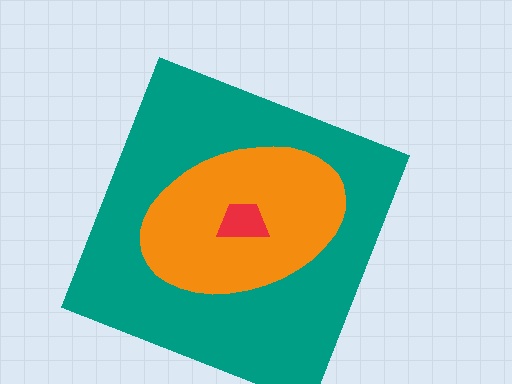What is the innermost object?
The red trapezoid.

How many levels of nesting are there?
3.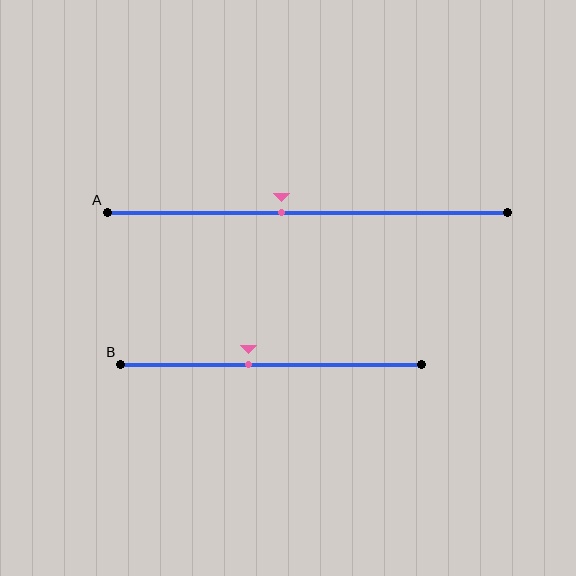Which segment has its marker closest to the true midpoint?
Segment A has its marker closest to the true midpoint.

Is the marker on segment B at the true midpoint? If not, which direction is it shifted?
No, the marker on segment B is shifted to the left by about 8% of the segment length.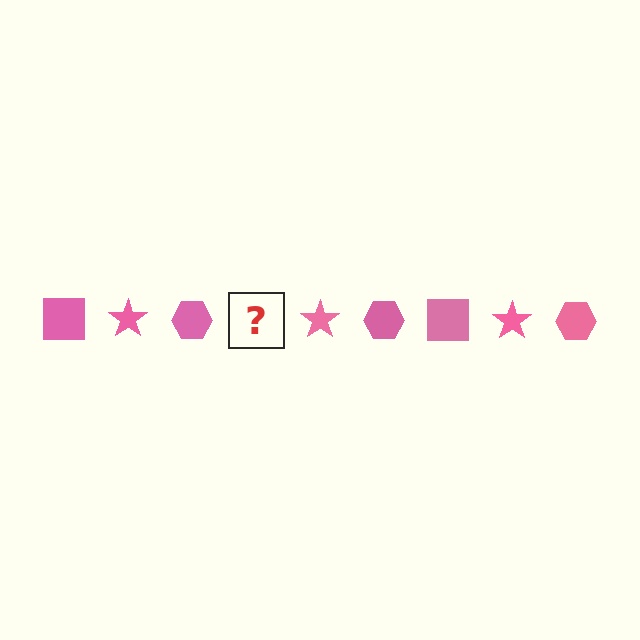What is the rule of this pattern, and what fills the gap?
The rule is that the pattern cycles through square, star, hexagon shapes in pink. The gap should be filled with a pink square.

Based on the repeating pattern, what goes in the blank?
The blank should be a pink square.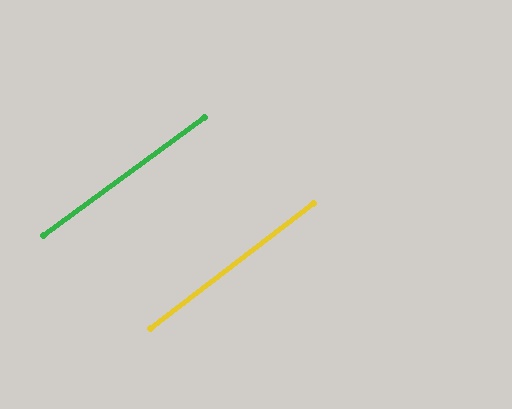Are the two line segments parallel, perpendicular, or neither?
Parallel — their directions differ by only 1.1°.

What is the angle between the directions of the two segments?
Approximately 1 degree.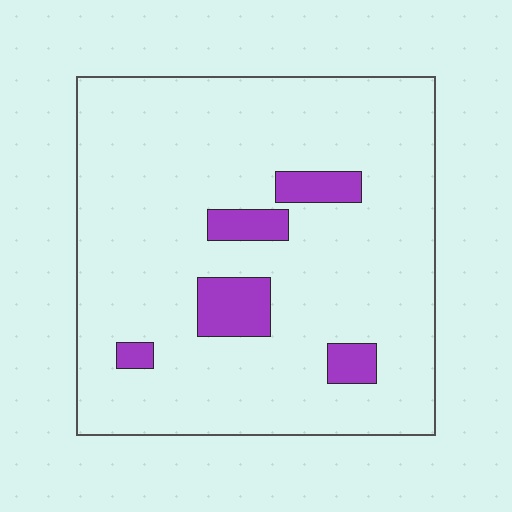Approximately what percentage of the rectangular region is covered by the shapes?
Approximately 10%.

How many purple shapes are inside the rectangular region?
5.